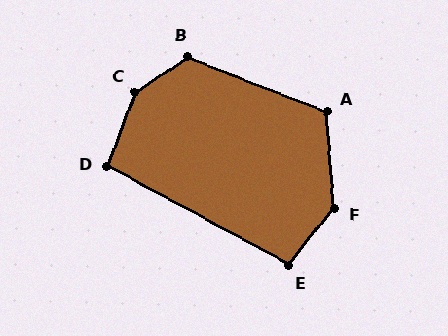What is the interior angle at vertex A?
Approximately 116 degrees (obtuse).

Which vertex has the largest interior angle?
C, at approximately 144 degrees.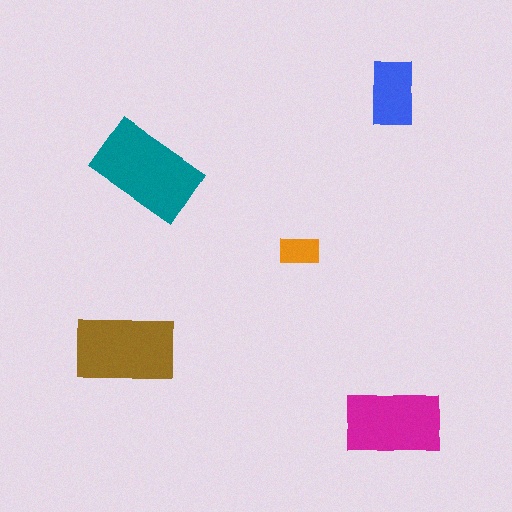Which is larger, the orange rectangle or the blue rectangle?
The blue one.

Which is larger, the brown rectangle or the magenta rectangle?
The brown one.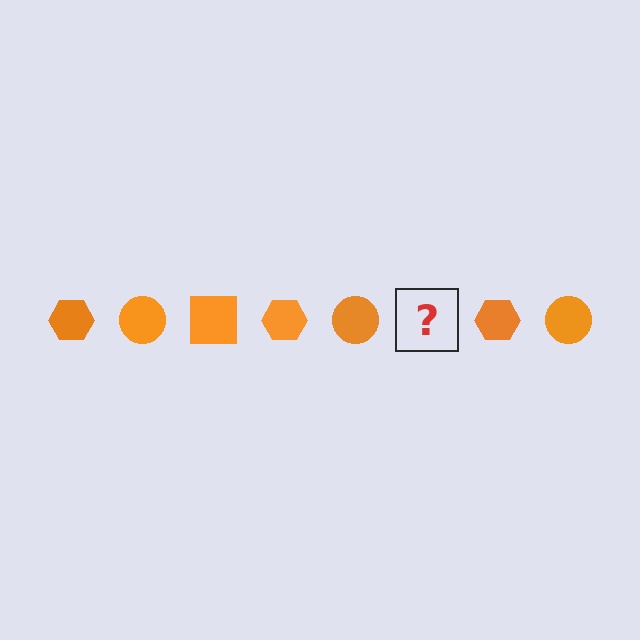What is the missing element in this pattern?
The missing element is an orange square.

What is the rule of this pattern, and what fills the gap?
The rule is that the pattern cycles through hexagon, circle, square shapes in orange. The gap should be filled with an orange square.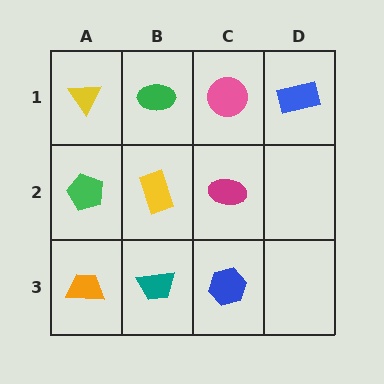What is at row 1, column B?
A green ellipse.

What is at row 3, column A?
An orange trapezoid.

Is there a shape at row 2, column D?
No, that cell is empty.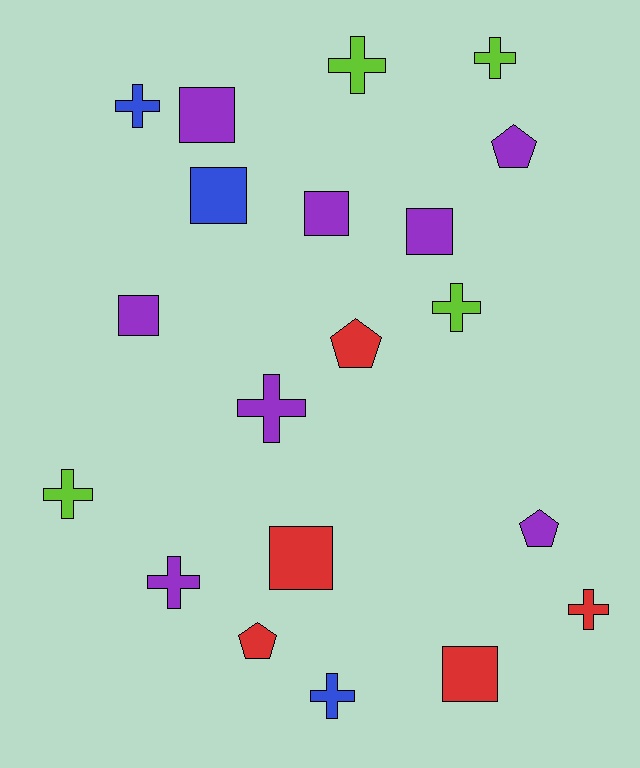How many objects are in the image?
There are 20 objects.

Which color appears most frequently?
Purple, with 8 objects.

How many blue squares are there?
There is 1 blue square.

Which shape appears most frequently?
Cross, with 9 objects.